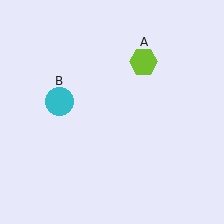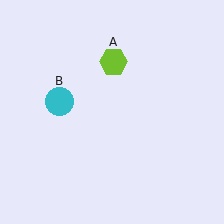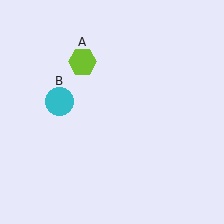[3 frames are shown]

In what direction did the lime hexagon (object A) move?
The lime hexagon (object A) moved left.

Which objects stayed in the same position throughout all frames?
Cyan circle (object B) remained stationary.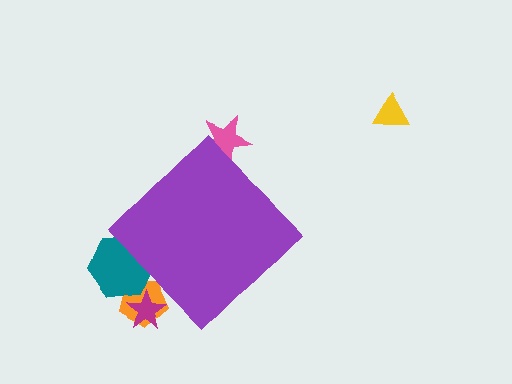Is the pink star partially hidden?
Yes, the pink star is partially hidden behind the purple diamond.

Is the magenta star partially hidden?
Yes, the magenta star is partially hidden behind the purple diamond.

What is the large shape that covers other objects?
A purple diamond.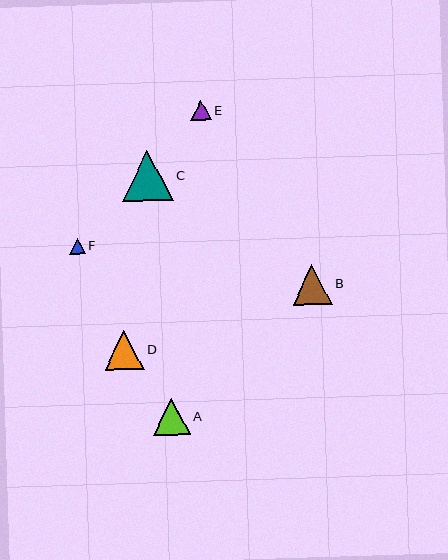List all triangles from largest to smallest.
From largest to smallest: C, D, B, A, E, F.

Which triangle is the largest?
Triangle C is the largest with a size of approximately 51 pixels.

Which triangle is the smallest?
Triangle F is the smallest with a size of approximately 16 pixels.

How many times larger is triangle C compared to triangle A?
Triangle C is approximately 1.4 times the size of triangle A.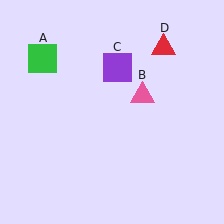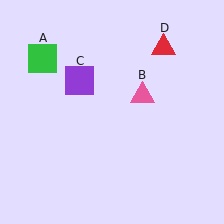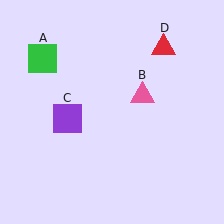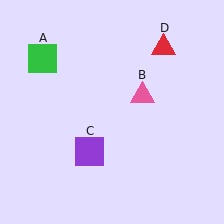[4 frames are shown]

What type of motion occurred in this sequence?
The purple square (object C) rotated counterclockwise around the center of the scene.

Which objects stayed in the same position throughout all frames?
Green square (object A) and pink triangle (object B) and red triangle (object D) remained stationary.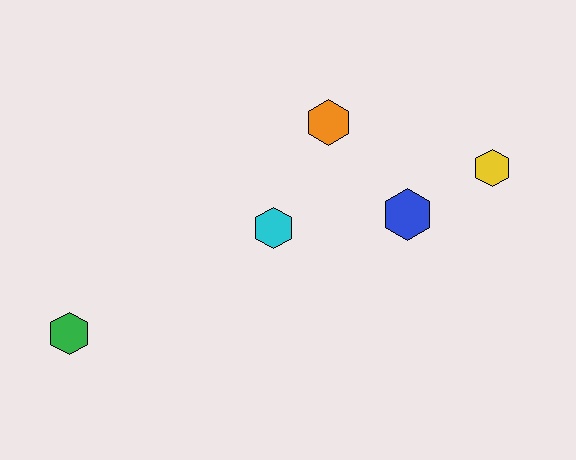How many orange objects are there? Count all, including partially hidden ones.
There is 1 orange object.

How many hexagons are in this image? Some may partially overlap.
There are 5 hexagons.